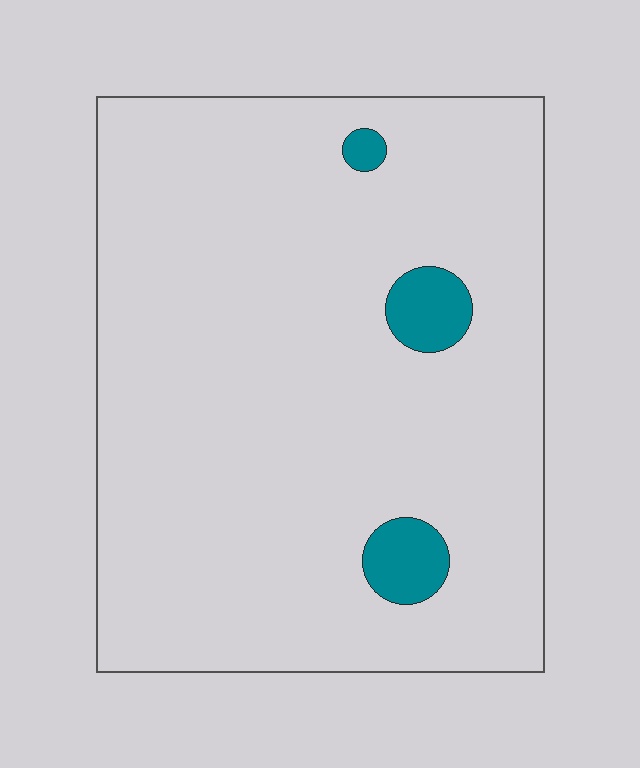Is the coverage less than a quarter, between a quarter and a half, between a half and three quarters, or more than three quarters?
Less than a quarter.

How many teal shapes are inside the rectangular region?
3.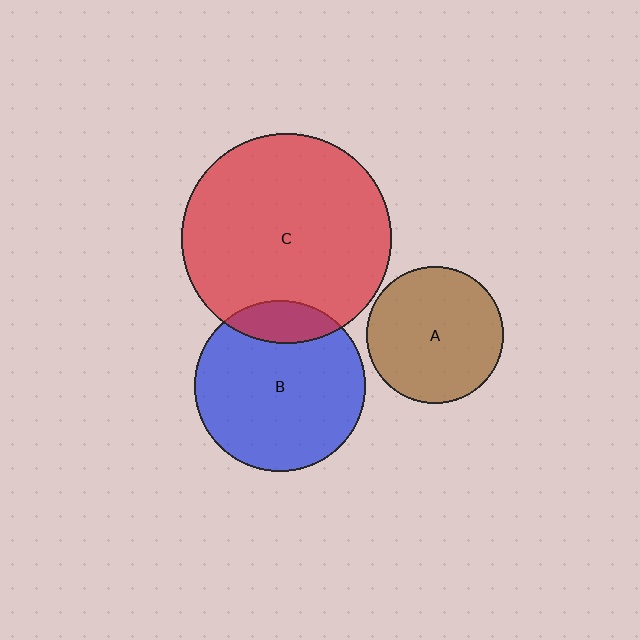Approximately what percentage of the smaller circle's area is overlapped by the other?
Approximately 15%.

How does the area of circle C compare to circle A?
Approximately 2.4 times.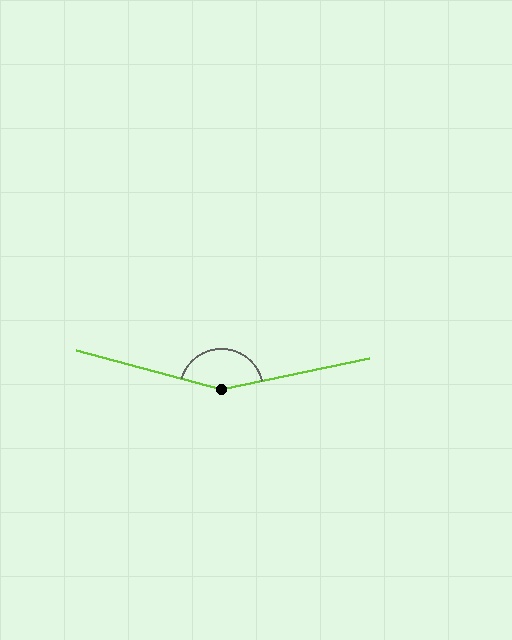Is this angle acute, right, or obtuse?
It is obtuse.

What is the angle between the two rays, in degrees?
Approximately 153 degrees.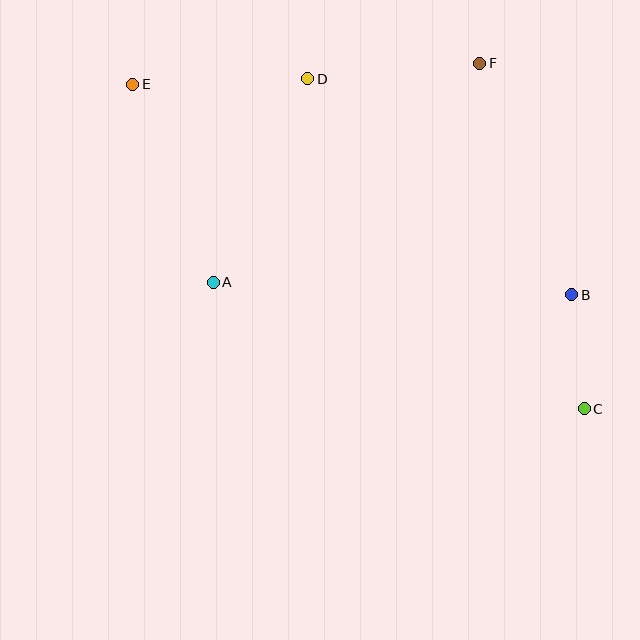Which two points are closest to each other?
Points B and C are closest to each other.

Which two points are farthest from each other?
Points C and E are farthest from each other.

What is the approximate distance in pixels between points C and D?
The distance between C and D is approximately 430 pixels.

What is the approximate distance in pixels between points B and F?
The distance between B and F is approximately 250 pixels.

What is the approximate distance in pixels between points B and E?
The distance between B and E is approximately 487 pixels.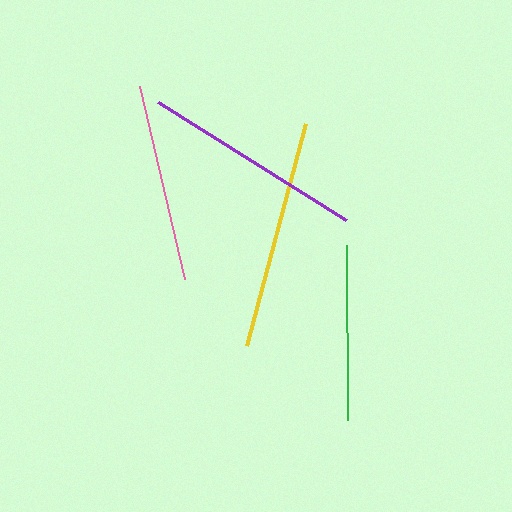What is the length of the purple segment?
The purple segment is approximately 222 pixels long.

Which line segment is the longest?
The yellow line is the longest at approximately 230 pixels.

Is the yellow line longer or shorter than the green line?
The yellow line is longer than the green line.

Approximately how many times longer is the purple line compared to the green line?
The purple line is approximately 1.3 times the length of the green line.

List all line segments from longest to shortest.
From longest to shortest: yellow, purple, pink, green.